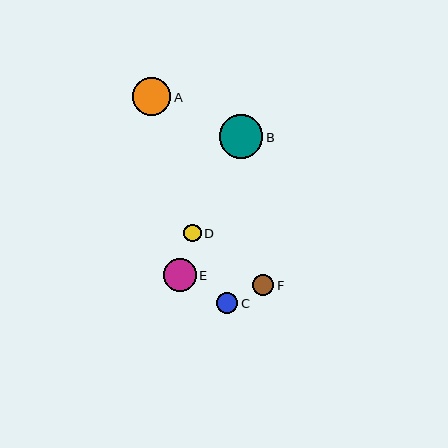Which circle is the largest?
Circle B is the largest with a size of approximately 44 pixels.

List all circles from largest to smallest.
From largest to smallest: B, A, E, C, F, D.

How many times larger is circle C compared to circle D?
Circle C is approximately 1.3 times the size of circle D.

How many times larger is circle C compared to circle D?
Circle C is approximately 1.3 times the size of circle D.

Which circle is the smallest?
Circle D is the smallest with a size of approximately 17 pixels.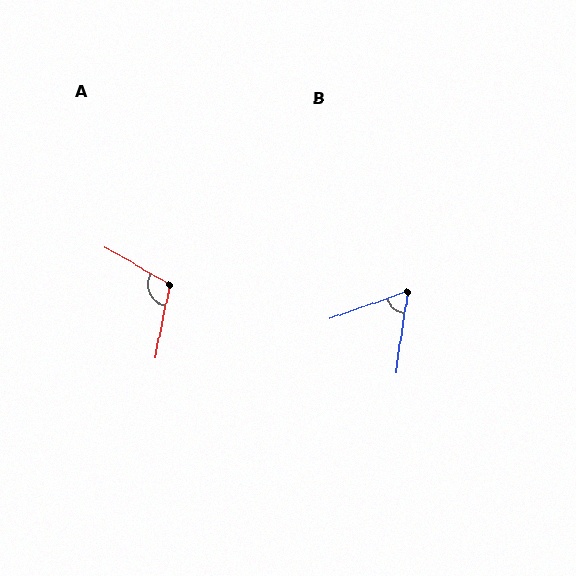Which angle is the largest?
A, at approximately 108 degrees.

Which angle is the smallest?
B, at approximately 62 degrees.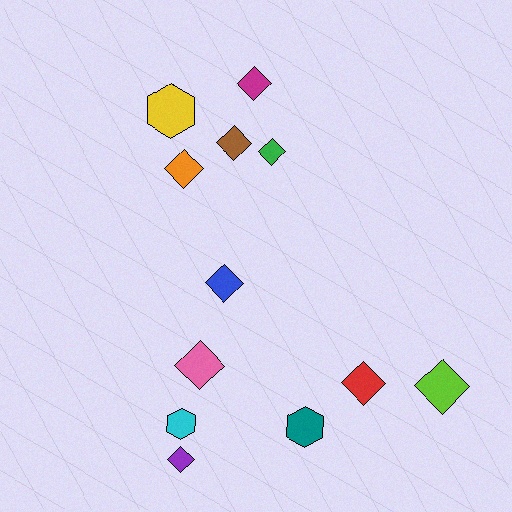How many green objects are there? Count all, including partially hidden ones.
There is 1 green object.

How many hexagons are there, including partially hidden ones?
There are 3 hexagons.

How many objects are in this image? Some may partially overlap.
There are 12 objects.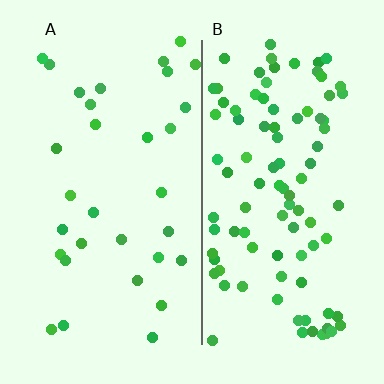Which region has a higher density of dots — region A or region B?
B (the right).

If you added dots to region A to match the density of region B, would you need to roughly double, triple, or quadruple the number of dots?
Approximately triple.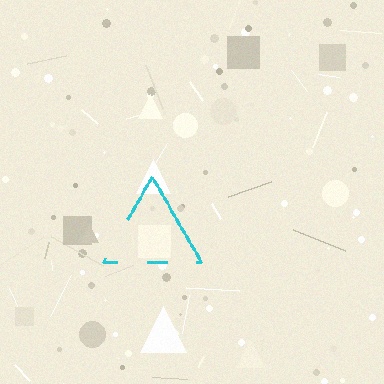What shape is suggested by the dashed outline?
The dashed outline suggests a triangle.